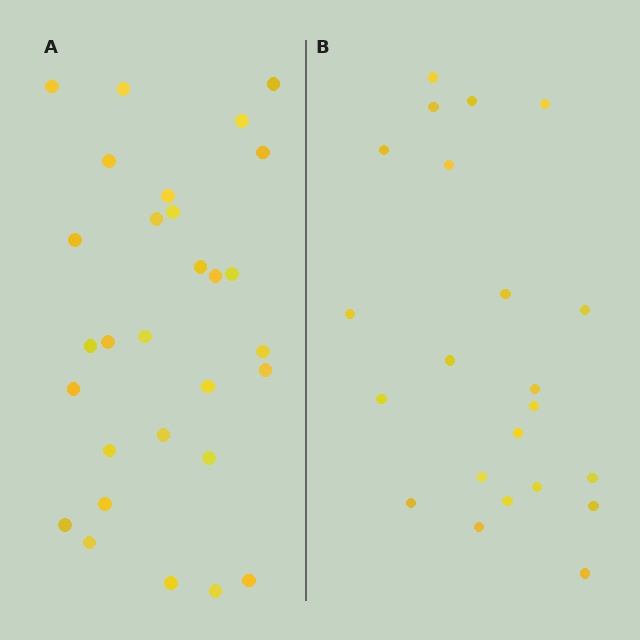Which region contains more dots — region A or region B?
Region A (the left region) has more dots.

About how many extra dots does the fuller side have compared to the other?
Region A has roughly 8 or so more dots than region B.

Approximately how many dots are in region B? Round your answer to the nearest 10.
About 20 dots. (The exact count is 22, which rounds to 20.)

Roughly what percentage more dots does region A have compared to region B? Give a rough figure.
About 30% more.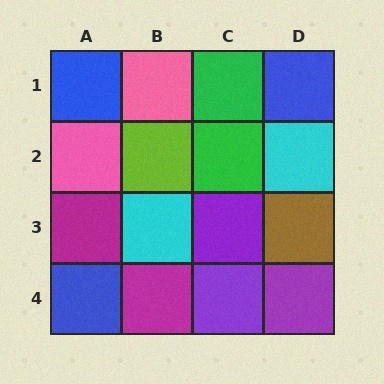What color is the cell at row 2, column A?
Pink.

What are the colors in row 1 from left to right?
Blue, pink, green, blue.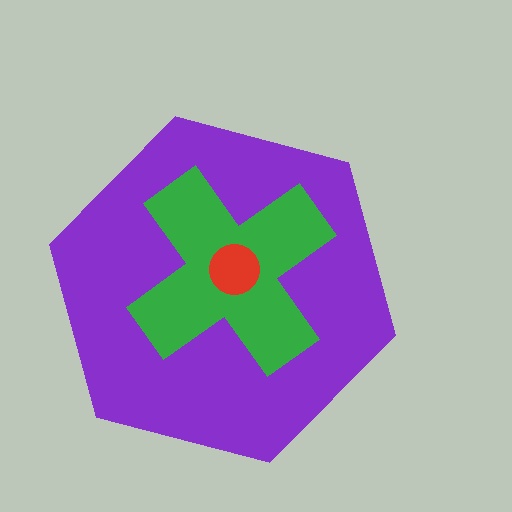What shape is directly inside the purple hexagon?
The green cross.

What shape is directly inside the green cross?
The red circle.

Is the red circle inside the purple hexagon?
Yes.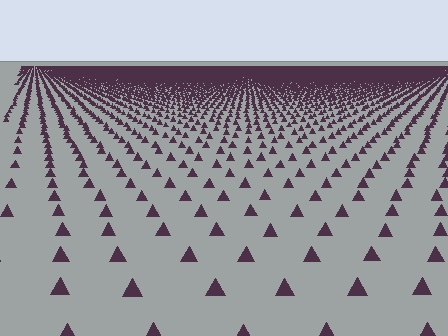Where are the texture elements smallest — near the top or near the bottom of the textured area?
Near the top.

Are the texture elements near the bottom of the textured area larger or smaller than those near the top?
Larger. Near the bottom, elements are closer to the viewer and appear at a bigger on-screen size.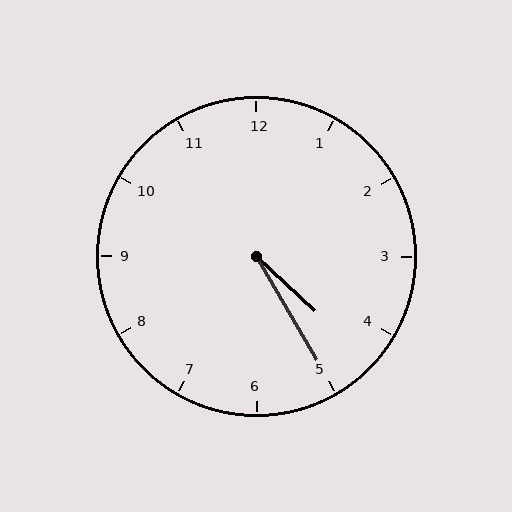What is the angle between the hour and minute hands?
Approximately 18 degrees.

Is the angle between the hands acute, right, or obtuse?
It is acute.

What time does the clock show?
4:25.